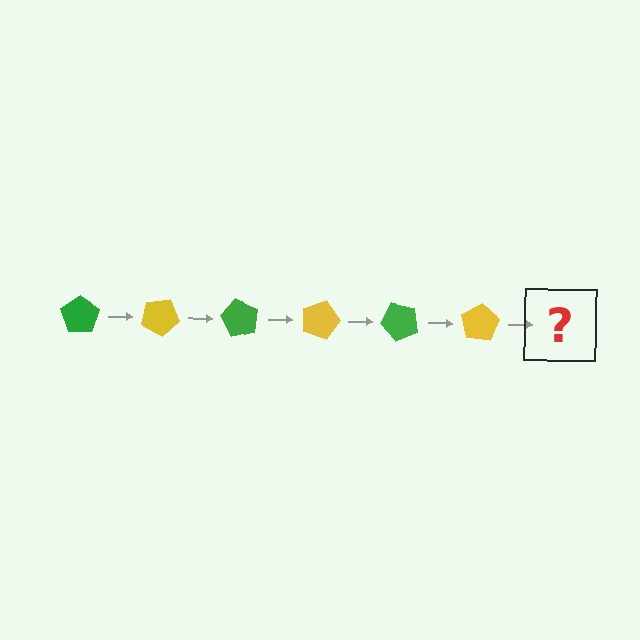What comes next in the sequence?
The next element should be a green pentagon, rotated 180 degrees from the start.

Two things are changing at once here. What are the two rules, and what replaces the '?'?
The two rules are that it rotates 30 degrees each step and the color cycles through green and yellow. The '?' should be a green pentagon, rotated 180 degrees from the start.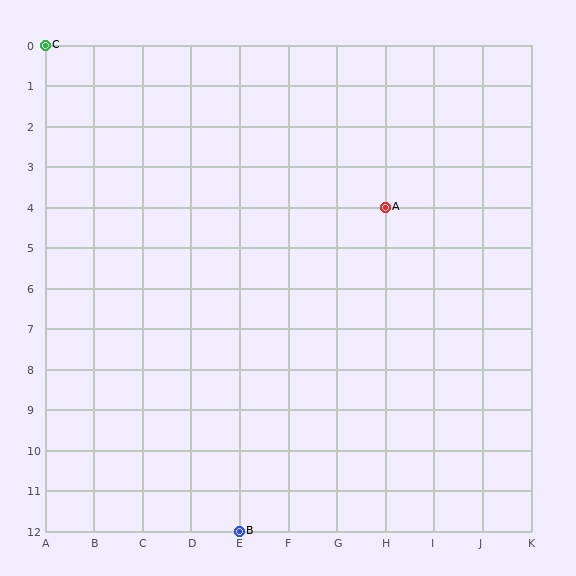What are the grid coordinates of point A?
Point A is at grid coordinates (H, 4).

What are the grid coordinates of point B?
Point B is at grid coordinates (E, 12).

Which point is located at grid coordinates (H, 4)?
Point A is at (H, 4).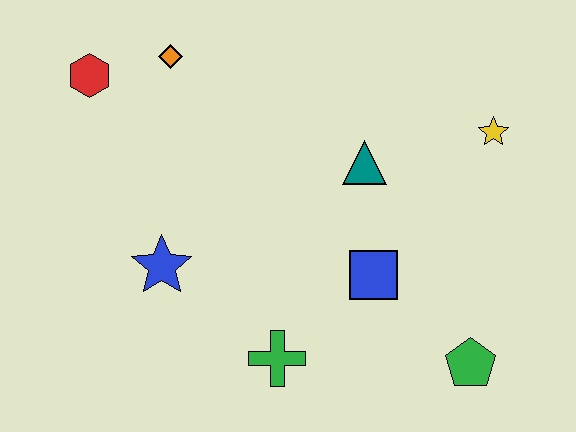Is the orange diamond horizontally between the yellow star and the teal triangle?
No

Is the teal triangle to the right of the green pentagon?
No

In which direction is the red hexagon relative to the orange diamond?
The red hexagon is to the left of the orange diamond.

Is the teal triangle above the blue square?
Yes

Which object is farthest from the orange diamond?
The green pentagon is farthest from the orange diamond.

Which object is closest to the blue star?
The green cross is closest to the blue star.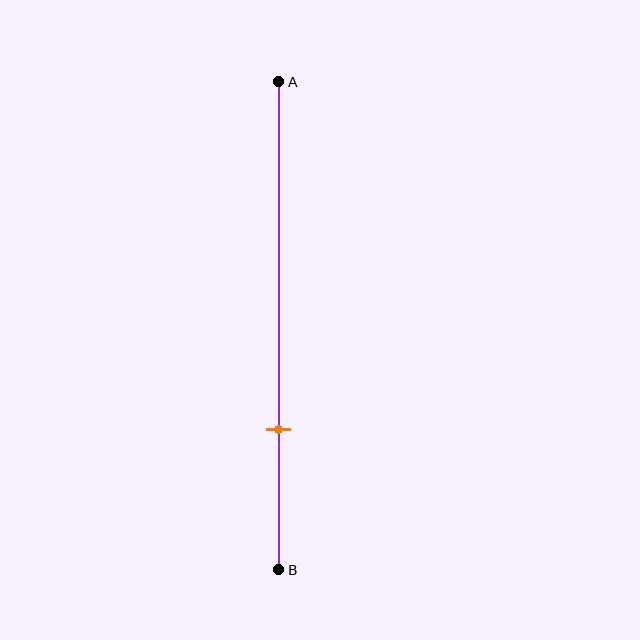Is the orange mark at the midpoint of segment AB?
No, the mark is at about 70% from A, not at the 50% midpoint.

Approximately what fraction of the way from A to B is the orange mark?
The orange mark is approximately 70% of the way from A to B.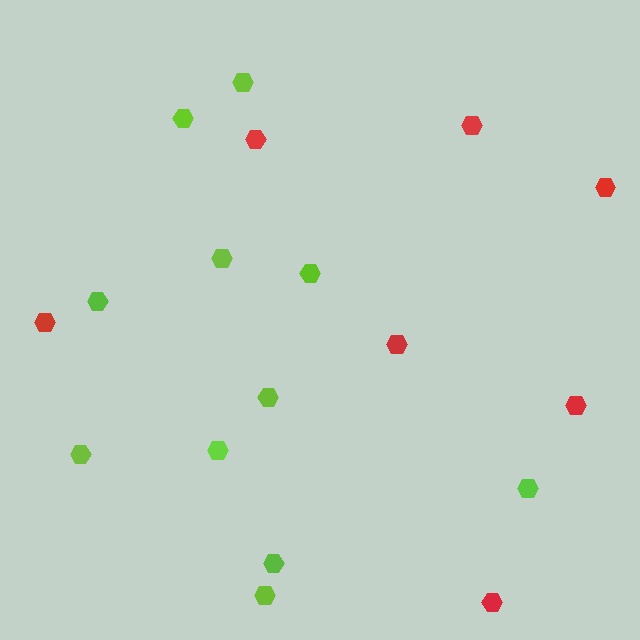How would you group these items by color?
There are 2 groups: one group of red hexagons (7) and one group of lime hexagons (11).